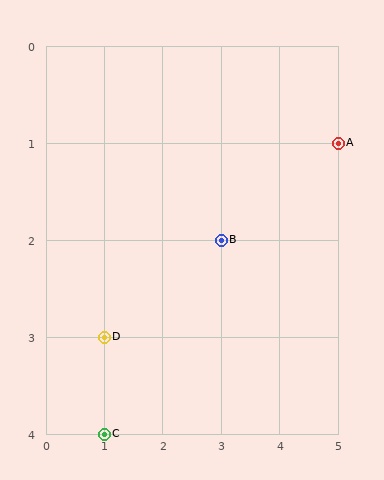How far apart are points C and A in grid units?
Points C and A are 4 columns and 3 rows apart (about 5.0 grid units diagonally).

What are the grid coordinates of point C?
Point C is at grid coordinates (1, 4).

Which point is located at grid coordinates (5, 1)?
Point A is at (5, 1).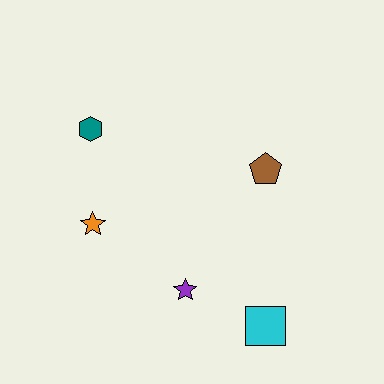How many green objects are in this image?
There are no green objects.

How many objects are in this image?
There are 5 objects.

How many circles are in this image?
There are no circles.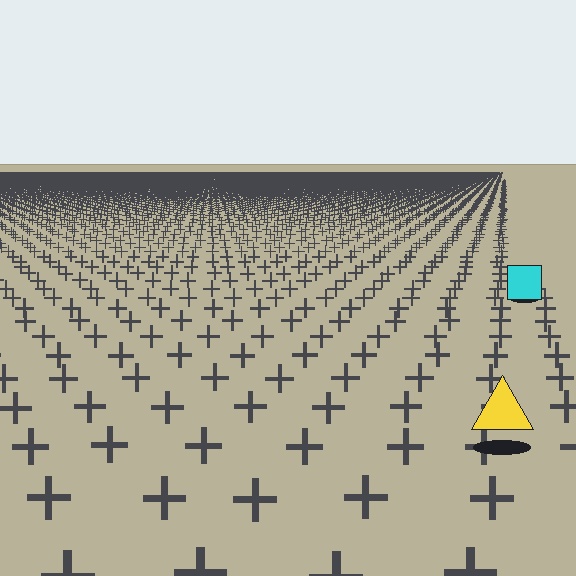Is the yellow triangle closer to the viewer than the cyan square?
Yes. The yellow triangle is closer — you can tell from the texture gradient: the ground texture is coarser near it.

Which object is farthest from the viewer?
The cyan square is farthest from the viewer. It appears smaller and the ground texture around it is denser.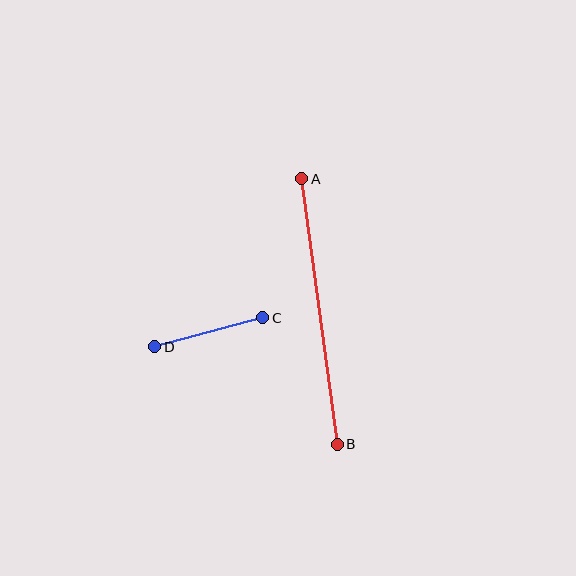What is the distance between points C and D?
The distance is approximately 111 pixels.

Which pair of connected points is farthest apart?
Points A and B are farthest apart.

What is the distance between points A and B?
The distance is approximately 268 pixels.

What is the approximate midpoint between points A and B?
The midpoint is at approximately (320, 311) pixels.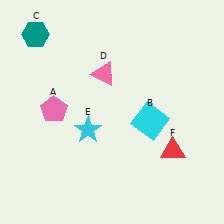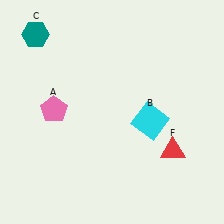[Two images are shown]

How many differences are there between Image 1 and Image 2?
There are 2 differences between the two images.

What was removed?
The pink triangle (D), the cyan star (E) were removed in Image 2.